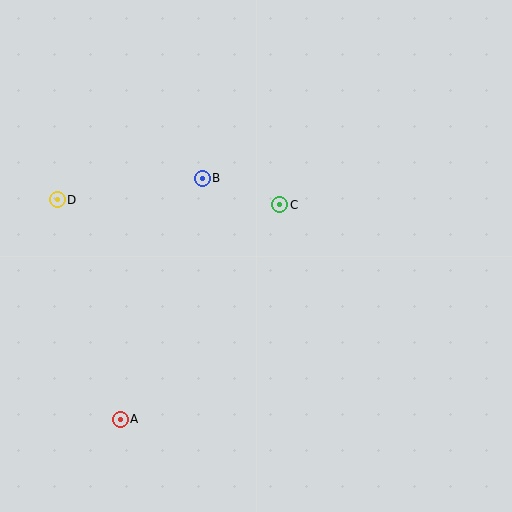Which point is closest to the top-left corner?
Point D is closest to the top-left corner.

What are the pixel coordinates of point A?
Point A is at (120, 419).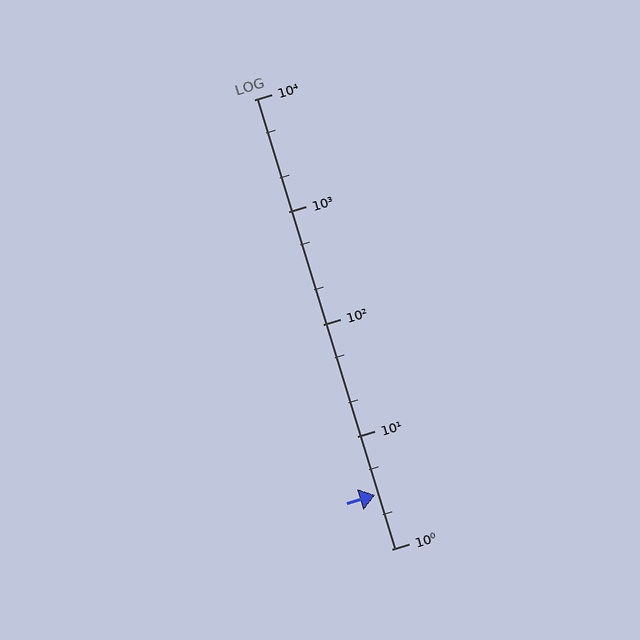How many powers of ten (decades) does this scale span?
The scale spans 4 decades, from 1 to 10000.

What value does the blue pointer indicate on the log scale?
The pointer indicates approximately 3.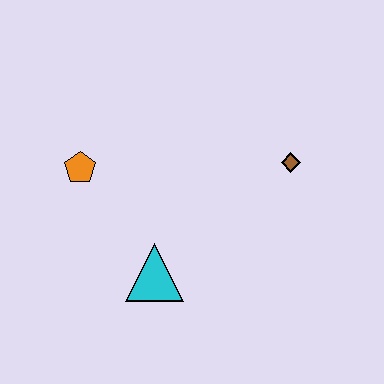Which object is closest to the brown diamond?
The cyan triangle is closest to the brown diamond.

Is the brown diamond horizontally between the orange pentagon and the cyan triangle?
No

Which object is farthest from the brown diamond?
The orange pentagon is farthest from the brown diamond.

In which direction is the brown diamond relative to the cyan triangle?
The brown diamond is to the right of the cyan triangle.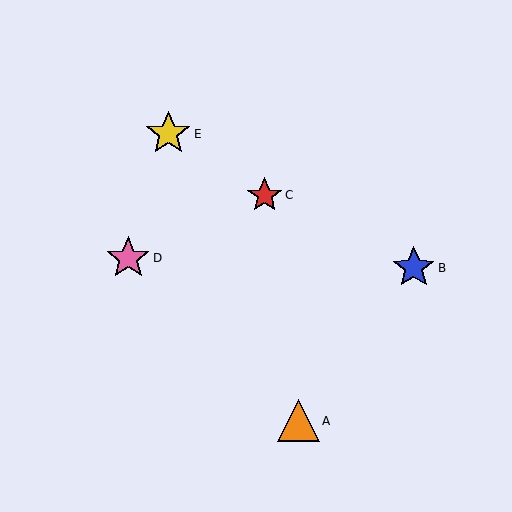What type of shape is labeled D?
Shape D is a pink star.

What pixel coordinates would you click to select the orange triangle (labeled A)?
Click at (298, 421) to select the orange triangle A.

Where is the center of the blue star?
The center of the blue star is at (414, 268).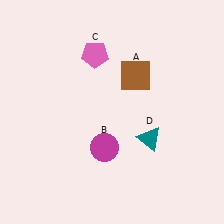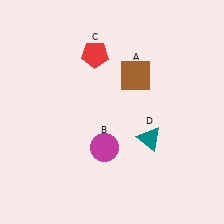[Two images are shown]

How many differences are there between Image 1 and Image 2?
There is 1 difference between the two images.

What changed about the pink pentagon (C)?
In Image 1, C is pink. In Image 2, it changed to red.